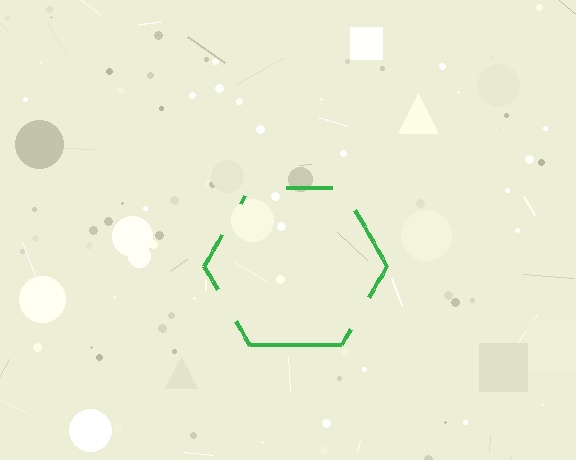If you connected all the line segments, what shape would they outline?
They would outline a hexagon.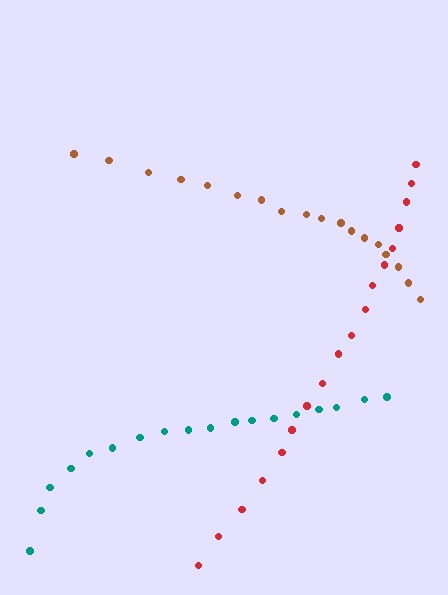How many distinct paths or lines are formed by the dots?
There are 3 distinct paths.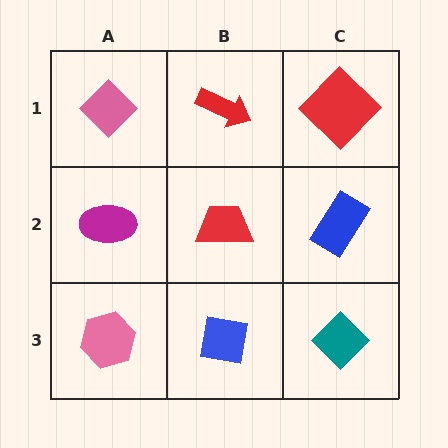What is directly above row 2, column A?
A pink diamond.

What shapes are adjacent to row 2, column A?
A pink diamond (row 1, column A), a pink hexagon (row 3, column A), a red trapezoid (row 2, column B).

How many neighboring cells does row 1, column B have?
3.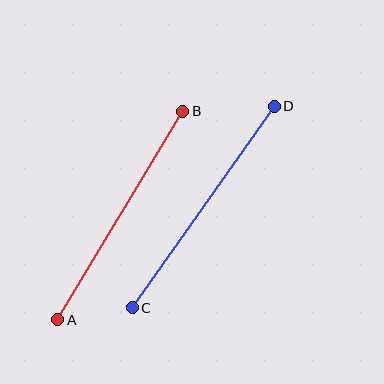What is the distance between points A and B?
The distance is approximately 243 pixels.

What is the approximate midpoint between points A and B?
The midpoint is at approximately (120, 215) pixels.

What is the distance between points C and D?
The distance is approximately 246 pixels.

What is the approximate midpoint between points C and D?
The midpoint is at approximately (203, 207) pixels.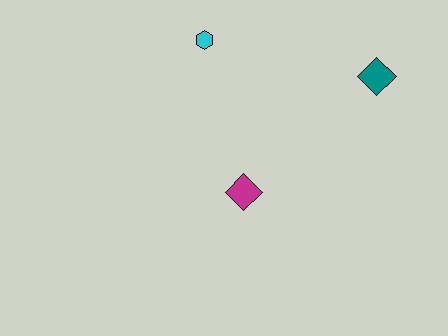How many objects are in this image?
There are 3 objects.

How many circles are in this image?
There are no circles.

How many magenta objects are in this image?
There is 1 magenta object.